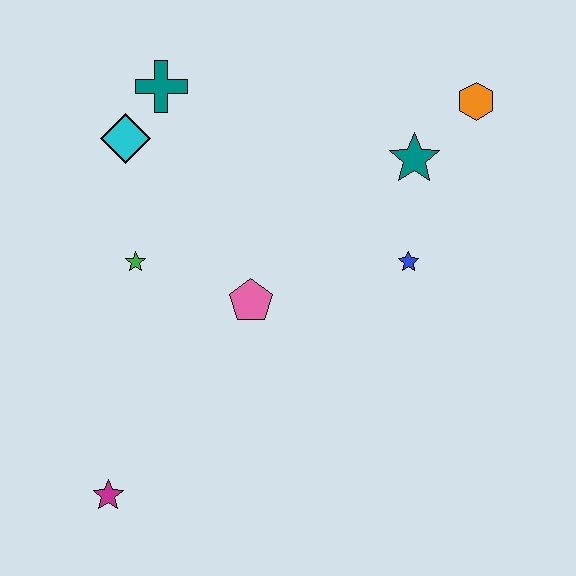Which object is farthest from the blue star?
The magenta star is farthest from the blue star.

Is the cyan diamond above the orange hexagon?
No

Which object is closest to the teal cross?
The cyan diamond is closest to the teal cross.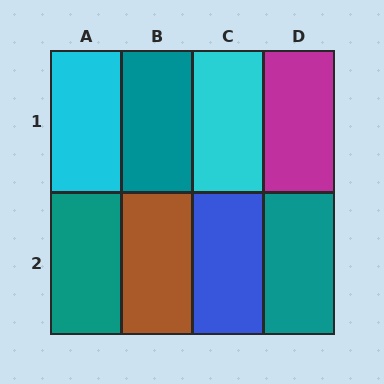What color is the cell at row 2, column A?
Teal.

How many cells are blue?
1 cell is blue.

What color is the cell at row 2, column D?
Teal.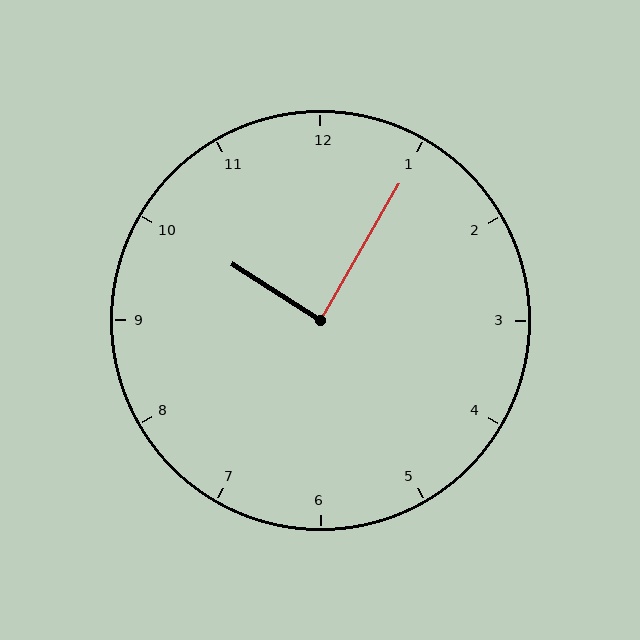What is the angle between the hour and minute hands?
Approximately 88 degrees.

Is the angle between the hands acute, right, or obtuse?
It is right.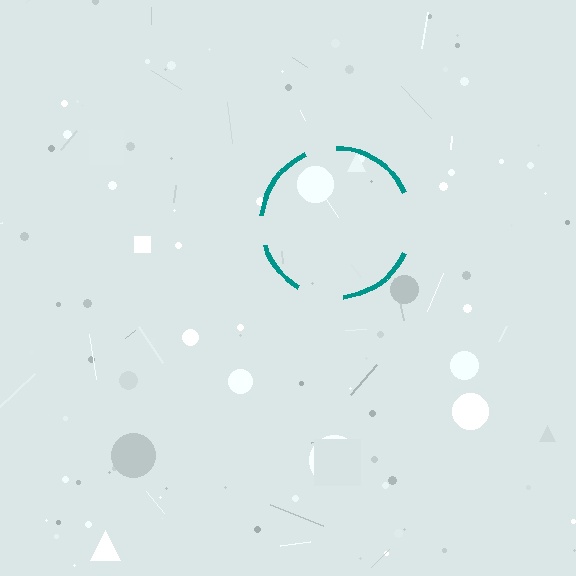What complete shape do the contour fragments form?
The contour fragments form a circle.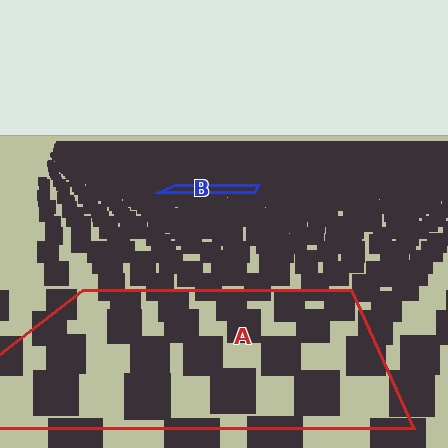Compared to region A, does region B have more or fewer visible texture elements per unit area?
Region B has more texture elements per unit area — they are packed more densely because it is farther away.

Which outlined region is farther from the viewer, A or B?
Region B is farther from the viewer — the texture elements inside it appear smaller and more densely packed.